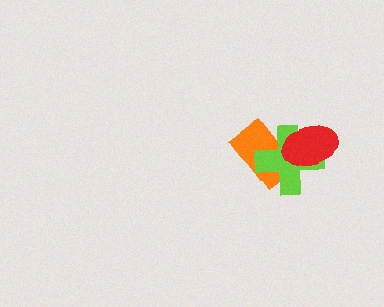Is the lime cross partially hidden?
Yes, it is partially covered by another shape.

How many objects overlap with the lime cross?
2 objects overlap with the lime cross.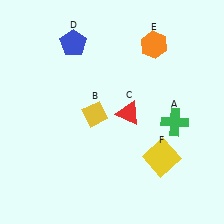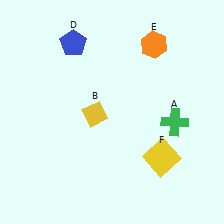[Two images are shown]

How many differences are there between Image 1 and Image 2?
There is 1 difference between the two images.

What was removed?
The red triangle (C) was removed in Image 2.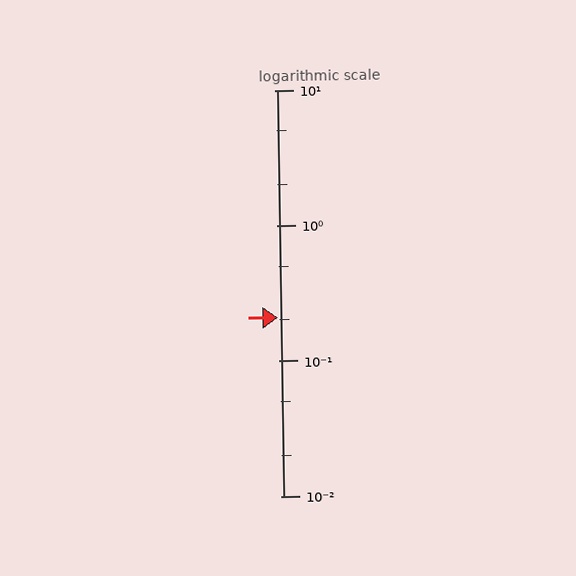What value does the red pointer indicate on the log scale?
The pointer indicates approximately 0.21.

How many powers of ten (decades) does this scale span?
The scale spans 3 decades, from 0.01 to 10.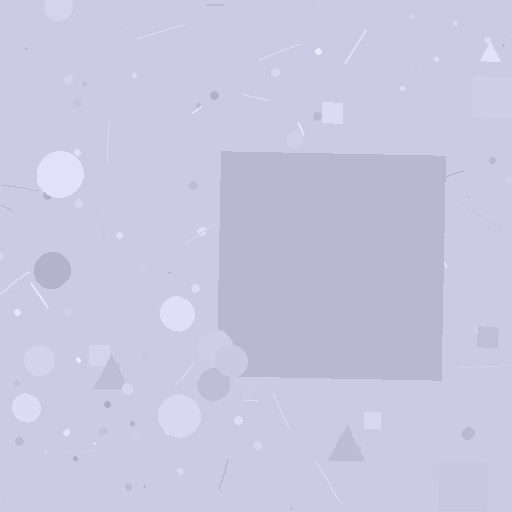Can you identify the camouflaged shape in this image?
The camouflaged shape is a square.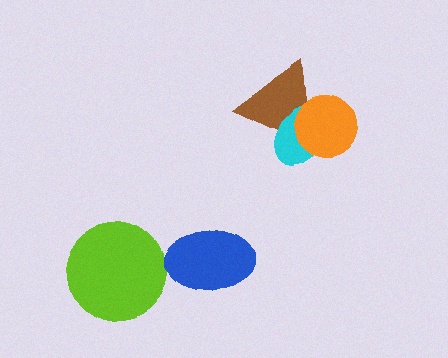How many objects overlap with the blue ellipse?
0 objects overlap with the blue ellipse.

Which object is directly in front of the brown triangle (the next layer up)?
The cyan ellipse is directly in front of the brown triangle.